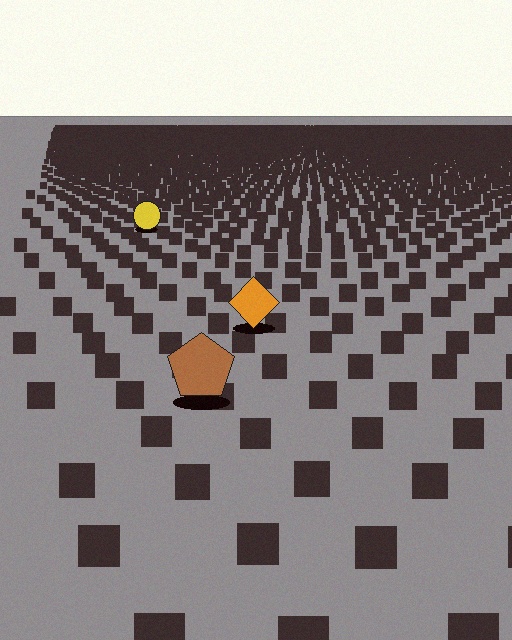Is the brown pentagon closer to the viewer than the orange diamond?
Yes. The brown pentagon is closer — you can tell from the texture gradient: the ground texture is coarser near it.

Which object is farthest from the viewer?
The yellow circle is farthest from the viewer. It appears smaller and the ground texture around it is denser.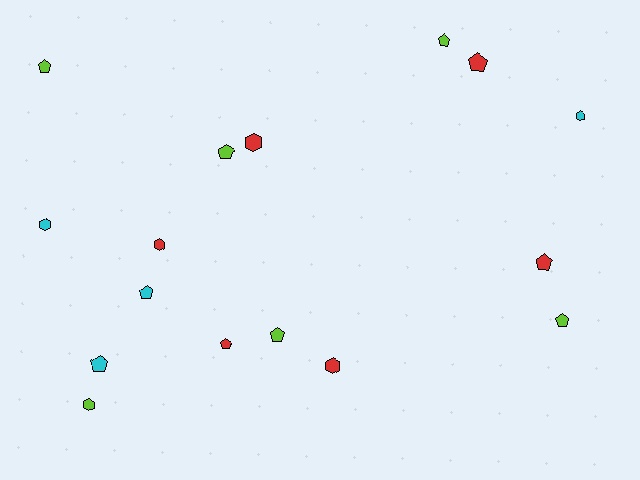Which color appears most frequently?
Lime, with 6 objects.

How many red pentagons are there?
There are 3 red pentagons.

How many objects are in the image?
There are 16 objects.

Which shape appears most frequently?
Pentagon, with 10 objects.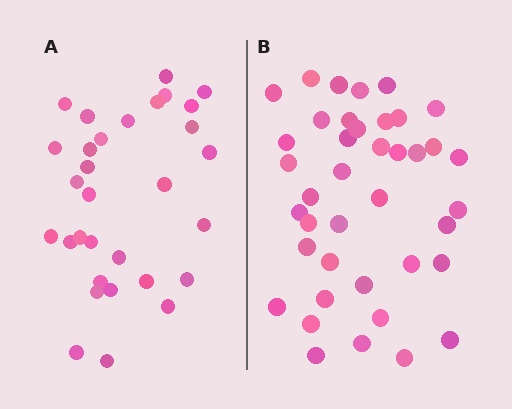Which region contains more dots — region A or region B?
Region B (the right region) has more dots.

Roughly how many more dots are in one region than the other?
Region B has roughly 8 or so more dots than region A.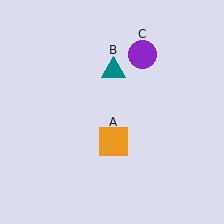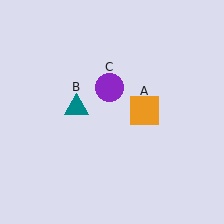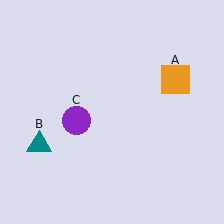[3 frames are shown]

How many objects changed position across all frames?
3 objects changed position: orange square (object A), teal triangle (object B), purple circle (object C).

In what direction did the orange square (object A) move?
The orange square (object A) moved up and to the right.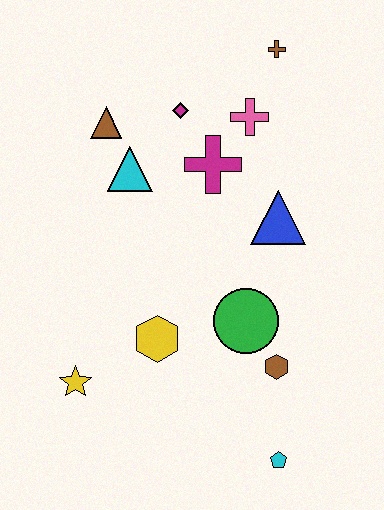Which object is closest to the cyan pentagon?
The brown hexagon is closest to the cyan pentagon.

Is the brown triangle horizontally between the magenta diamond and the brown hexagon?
No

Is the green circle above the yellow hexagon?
Yes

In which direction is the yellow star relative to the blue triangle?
The yellow star is to the left of the blue triangle.